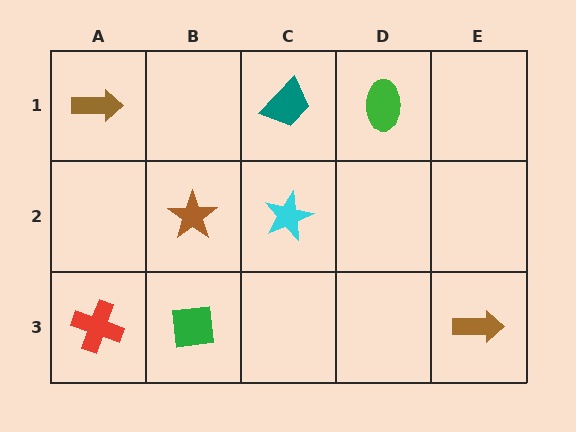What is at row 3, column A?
A red cross.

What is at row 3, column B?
A green square.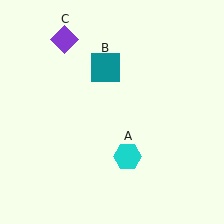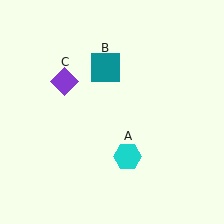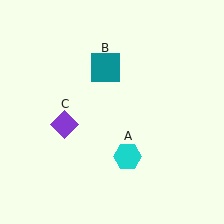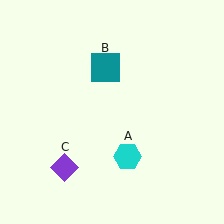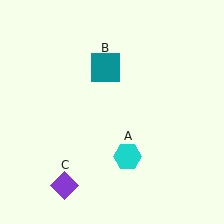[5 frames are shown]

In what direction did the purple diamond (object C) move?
The purple diamond (object C) moved down.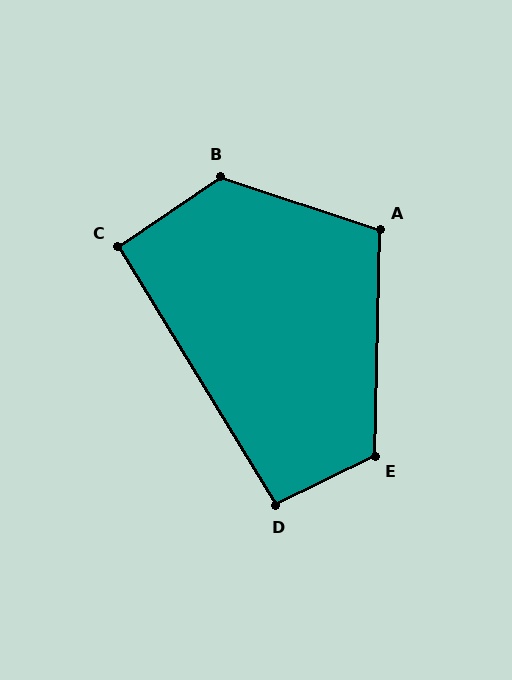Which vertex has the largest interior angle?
B, at approximately 128 degrees.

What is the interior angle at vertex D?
Approximately 95 degrees (obtuse).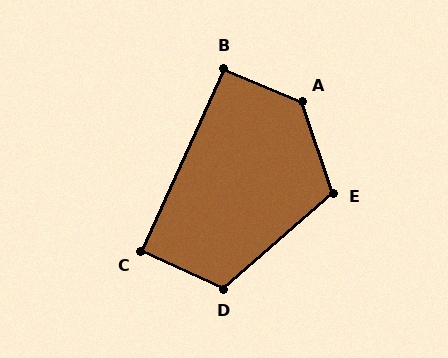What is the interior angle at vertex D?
Approximately 114 degrees (obtuse).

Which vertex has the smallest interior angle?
C, at approximately 90 degrees.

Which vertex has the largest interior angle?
A, at approximately 131 degrees.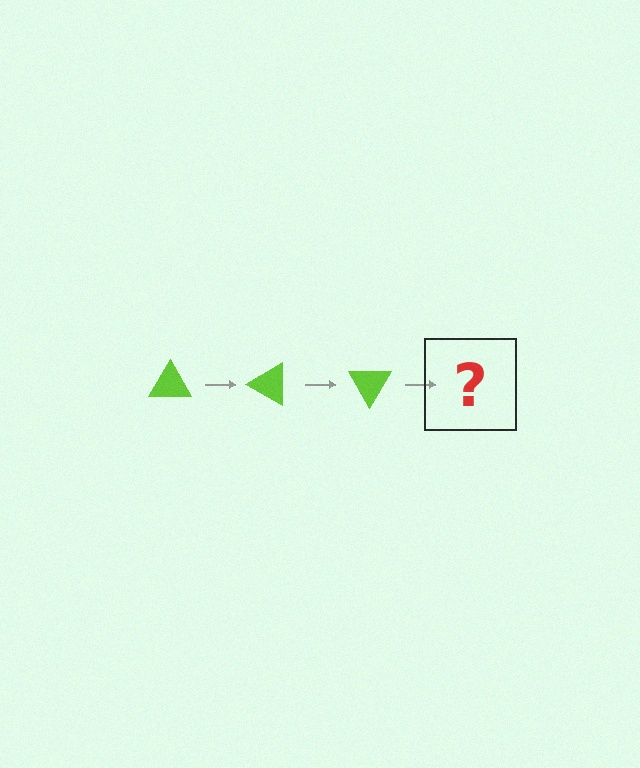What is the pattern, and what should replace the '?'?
The pattern is that the triangle rotates 30 degrees each step. The '?' should be a lime triangle rotated 90 degrees.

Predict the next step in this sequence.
The next step is a lime triangle rotated 90 degrees.